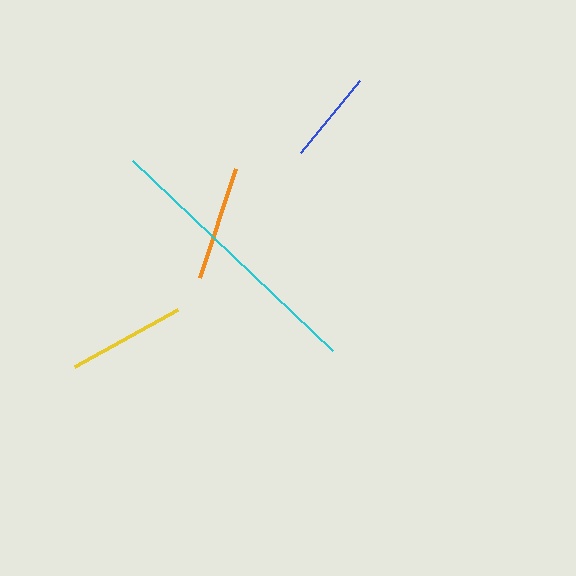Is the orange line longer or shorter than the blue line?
The orange line is longer than the blue line.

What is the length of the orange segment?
The orange segment is approximately 115 pixels long.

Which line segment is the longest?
The cyan line is the longest at approximately 276 pixels.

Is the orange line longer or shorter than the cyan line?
The cyan line is longer than the orange line.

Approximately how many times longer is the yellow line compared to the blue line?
The yellow line is approximately 1.3 times the length of the blue line.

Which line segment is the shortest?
The blue line is the shortest at approximately 93 pixels.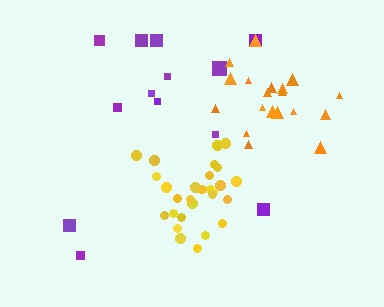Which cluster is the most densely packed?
Yellow.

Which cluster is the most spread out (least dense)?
Purple.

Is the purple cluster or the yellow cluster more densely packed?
Yellow.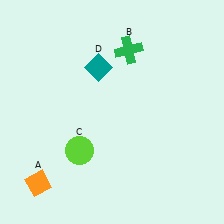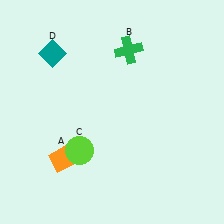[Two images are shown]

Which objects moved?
The objects that moved are: the orange diamond (A), the teal diamond (D).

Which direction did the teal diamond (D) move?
The teal diamond (D) moved left.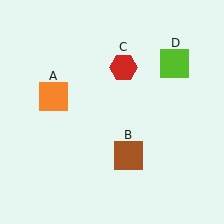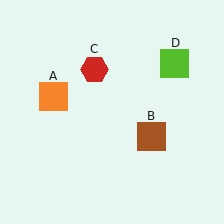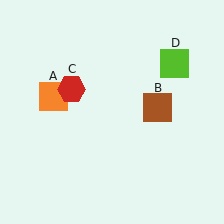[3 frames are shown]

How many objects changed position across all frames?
2 objects changed position: brown square (object B), red hexagon (object C).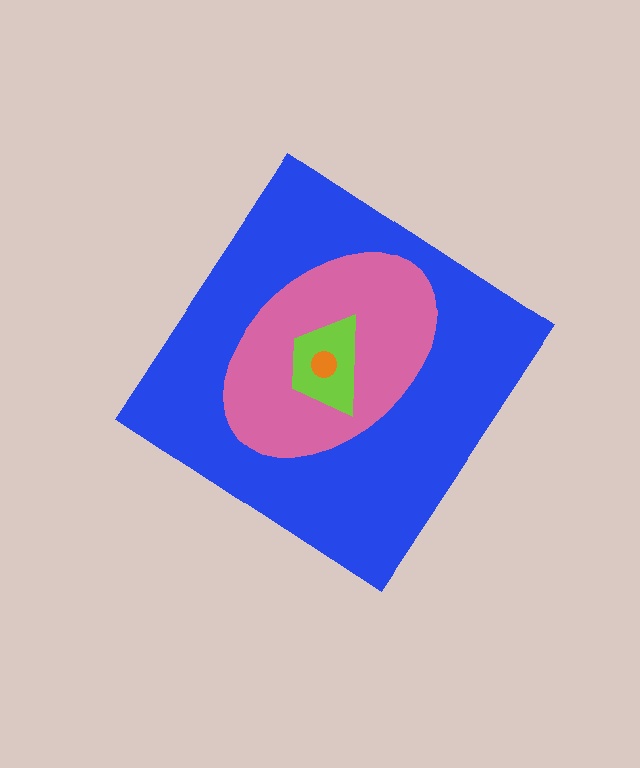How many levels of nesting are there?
4.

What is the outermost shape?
The blue diamond.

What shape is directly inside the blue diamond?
The pink ellipse.